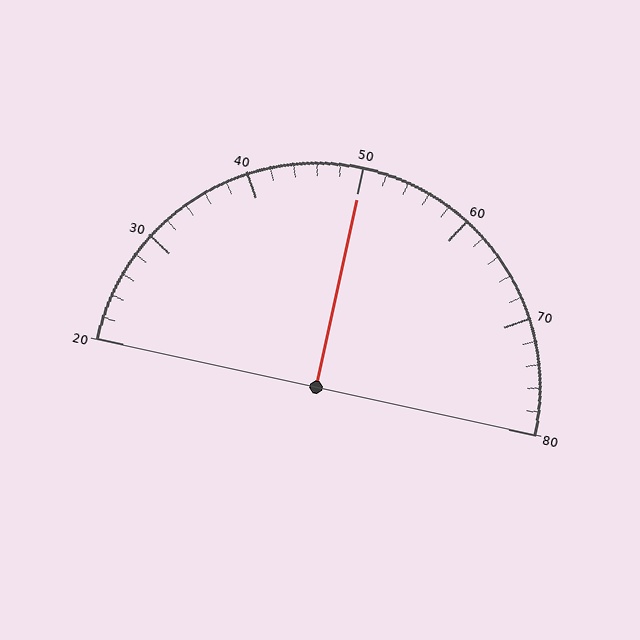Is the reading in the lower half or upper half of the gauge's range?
The reading is in the upper half of the range (20 to 80).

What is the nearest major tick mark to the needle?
The nearest major tick mark is 50.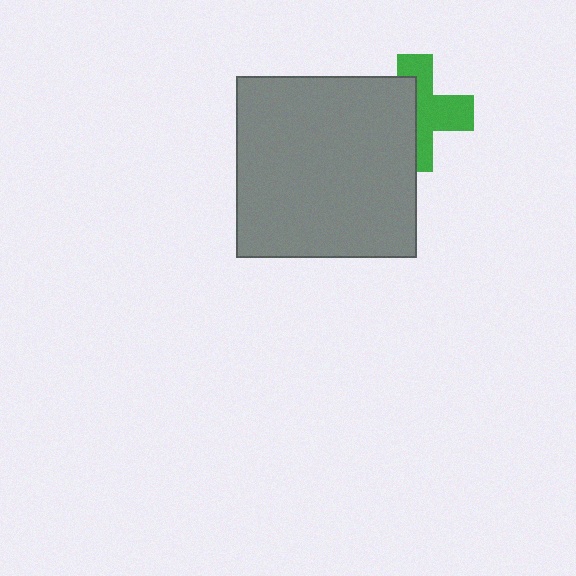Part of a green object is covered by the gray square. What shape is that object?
It is a cross.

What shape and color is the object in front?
The object in front is a gray square.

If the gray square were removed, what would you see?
You would see the complete green cross.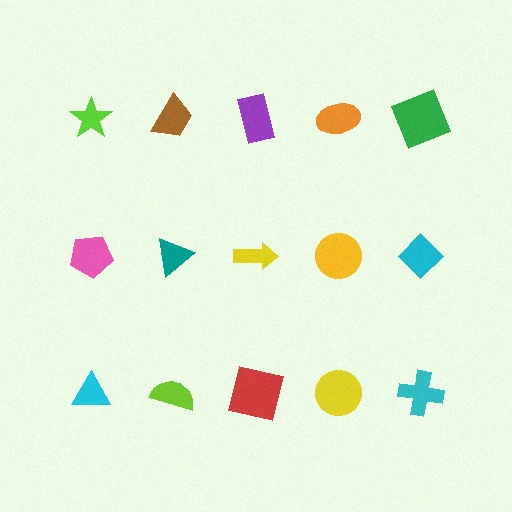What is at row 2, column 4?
A yellow circle.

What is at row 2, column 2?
A teal triangle.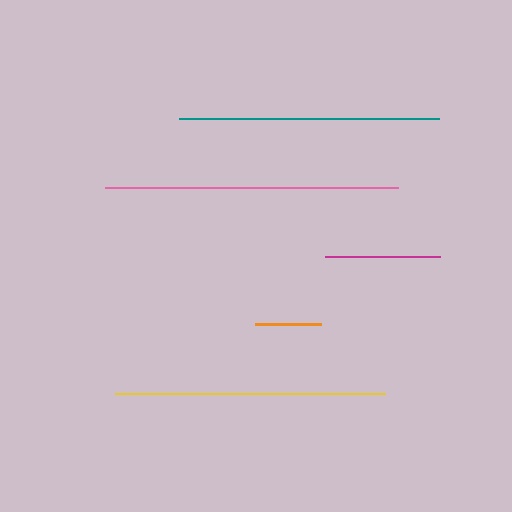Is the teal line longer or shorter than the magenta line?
The teal line is longer than the magenta line.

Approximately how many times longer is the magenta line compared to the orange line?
The magenta line is approximately 1.7 times the length of the orange line.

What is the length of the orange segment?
The orange segment is approximately 66 pixels long.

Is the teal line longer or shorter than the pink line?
The pink line is longer than the teal line.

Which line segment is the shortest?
The orange line is the shortest at approximately 66 pixels.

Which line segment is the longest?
The pink line is the longest at approximately 293 pixels.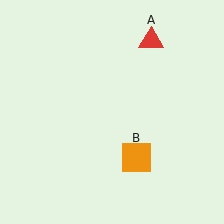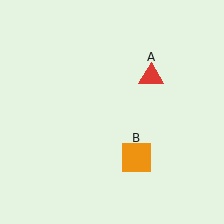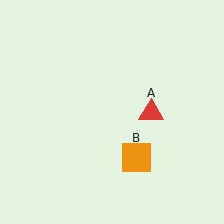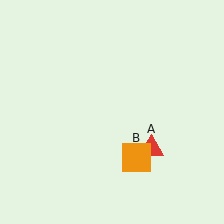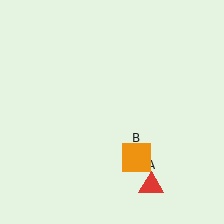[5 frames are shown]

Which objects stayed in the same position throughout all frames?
Orange square (object B) remained stationary.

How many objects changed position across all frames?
1 object changed position: red triangle (object A).